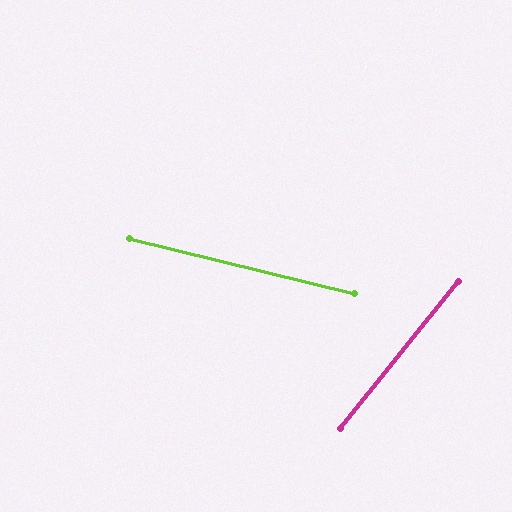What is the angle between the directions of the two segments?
Approximately 65 degrees.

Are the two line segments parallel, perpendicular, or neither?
Neither parallel nor perpendicular — they differ by about 65°.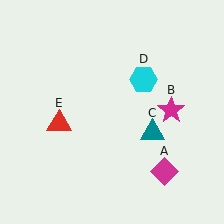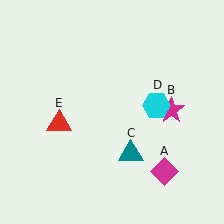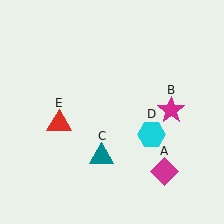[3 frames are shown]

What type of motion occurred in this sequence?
The teal triangle (object C), cyan hexagon (object D) rotated clockwise around the center of the scene.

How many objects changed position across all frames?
2 objects changed position: teal triangle (object C), cyan hexagon (object D).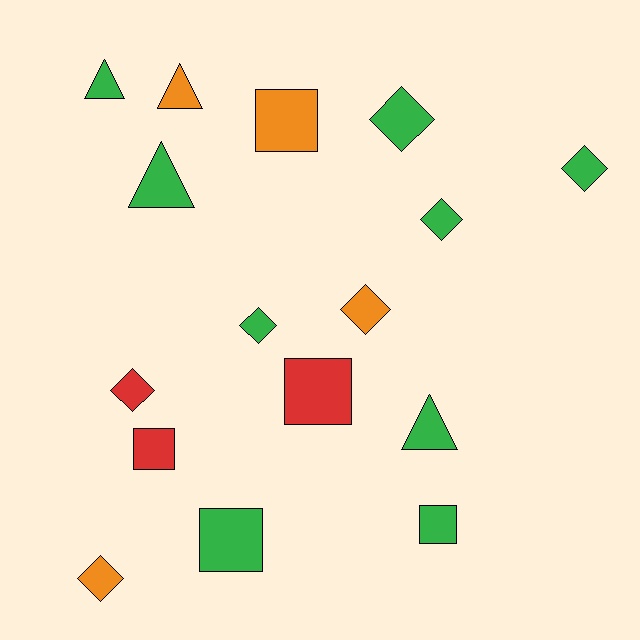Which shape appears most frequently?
Diamond, with 7 objects.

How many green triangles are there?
There are 3 green triangles.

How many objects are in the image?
There are 16 objects.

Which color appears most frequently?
Green, with 9 objects.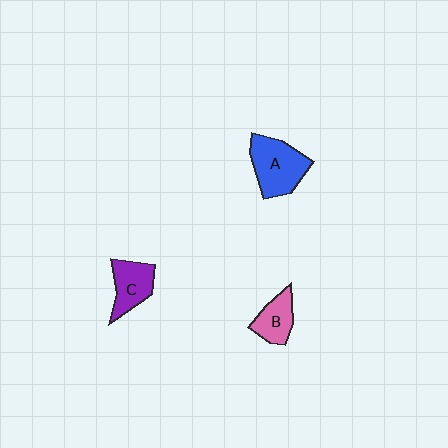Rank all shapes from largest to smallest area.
From largest to smallest: A (blue), C (purple), B (pink).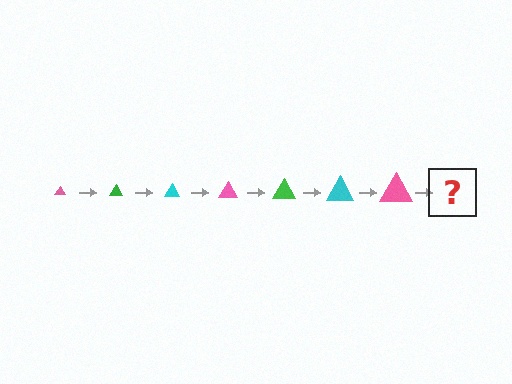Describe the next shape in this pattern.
It should be a green triangle, larger than the previous one.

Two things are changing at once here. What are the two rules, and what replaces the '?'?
The two rules are that the triangle grows larger each step and the color cycles through pink, green, and cyan. The '?' should be a green triangle, larger than the previous one.